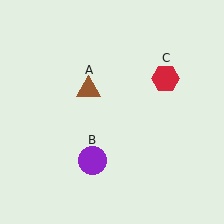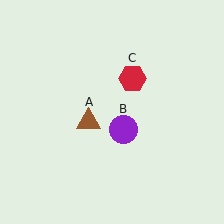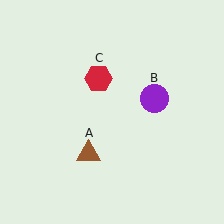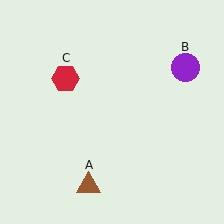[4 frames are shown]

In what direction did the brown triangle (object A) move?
The brown triangle (object A) moved down.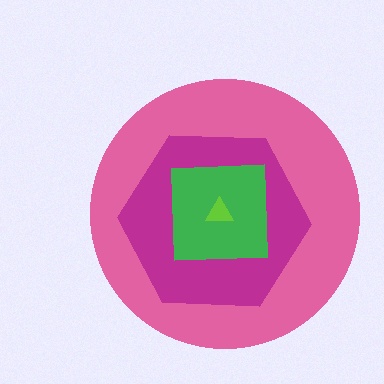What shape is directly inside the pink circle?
The magenta hexagon.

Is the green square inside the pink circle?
Yes.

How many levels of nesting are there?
4.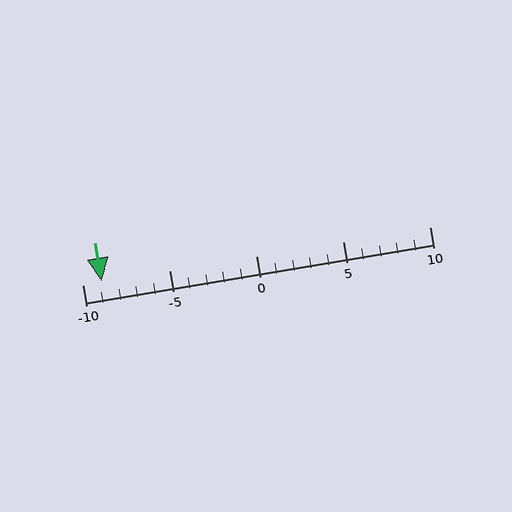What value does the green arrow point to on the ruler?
The green arrow points to approximately -9.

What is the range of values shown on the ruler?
The ruler shows values from -10 to 10.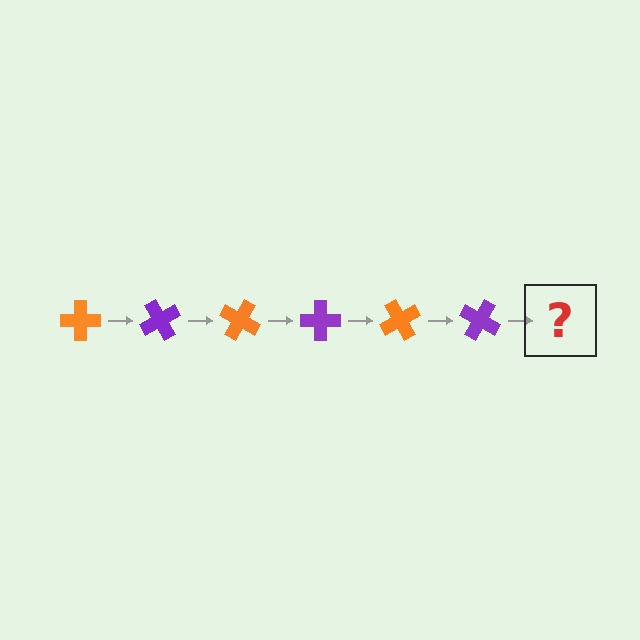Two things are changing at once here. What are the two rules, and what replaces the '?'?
The two rules are that it rotates 60 degrees each step and the color cycles through orange and purple. The '?' should be an orange cross, rotated 360 degrees from the start.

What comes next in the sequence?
The next element should be an orange cross, rotated 360 degrees from the start.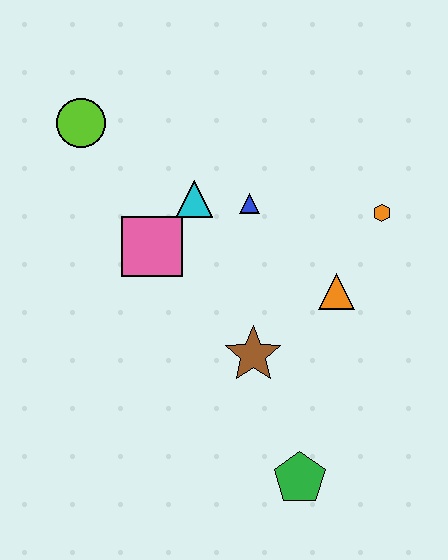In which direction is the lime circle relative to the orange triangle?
The lime circle is to the left of the orange triangle.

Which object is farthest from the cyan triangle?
The green pentagon is farthest from the cyan triangle.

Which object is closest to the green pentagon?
The brown star is closest to the green pentagon.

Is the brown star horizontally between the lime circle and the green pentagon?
Yes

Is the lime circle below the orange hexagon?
No